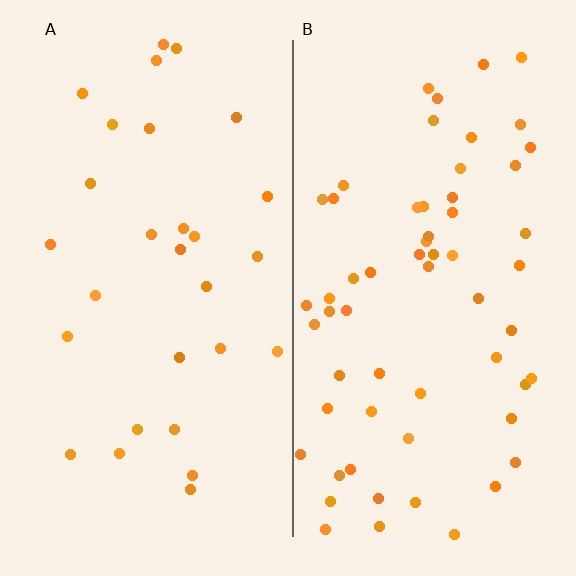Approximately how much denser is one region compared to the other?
Approximately 2.1× — region B over region A.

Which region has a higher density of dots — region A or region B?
B (the right).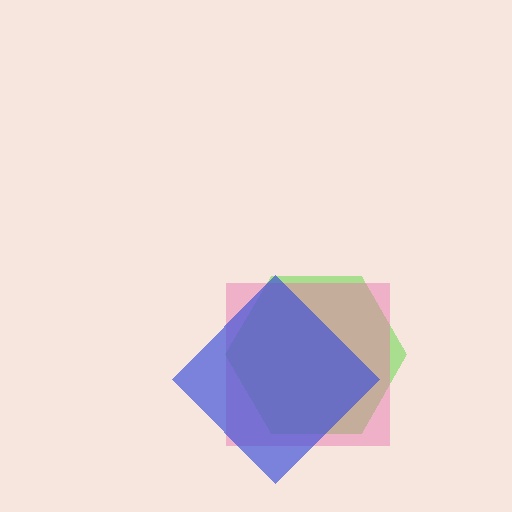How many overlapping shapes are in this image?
There are 3 overlapping shapes in the image.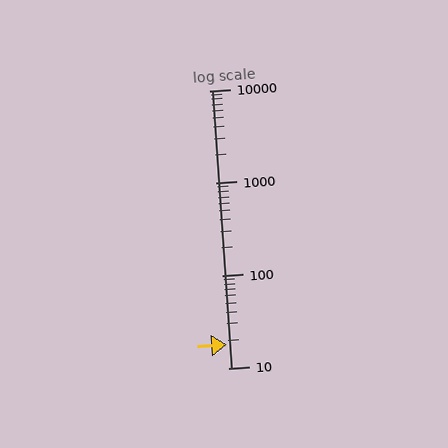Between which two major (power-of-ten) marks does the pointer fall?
The pointer is between 10 and 100.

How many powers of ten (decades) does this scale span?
The scale spans 3 decades, from 10 to 10000.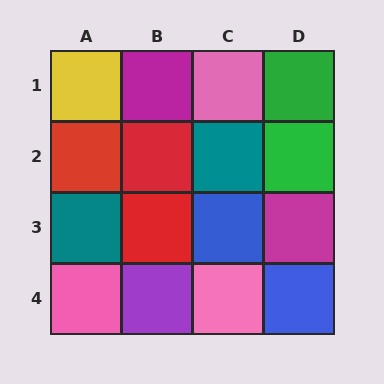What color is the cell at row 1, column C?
Pink.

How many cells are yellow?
1 cell is yellow.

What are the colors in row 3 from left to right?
Teal, red, blue, magenta.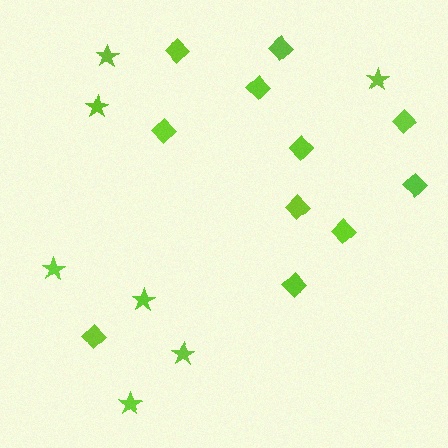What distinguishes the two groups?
There are 2 groups: one group of diamonds (11) and one group of stars (7).